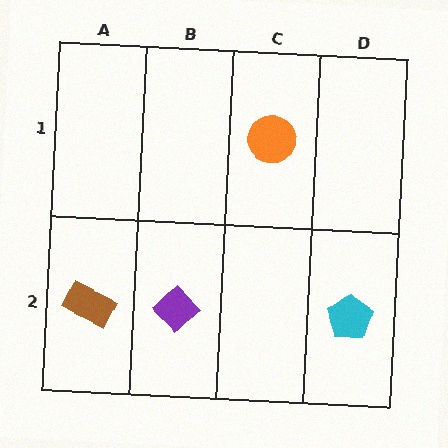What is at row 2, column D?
A cyan pentagon.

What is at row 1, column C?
An orange circle.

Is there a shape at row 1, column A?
No, that cell is empty.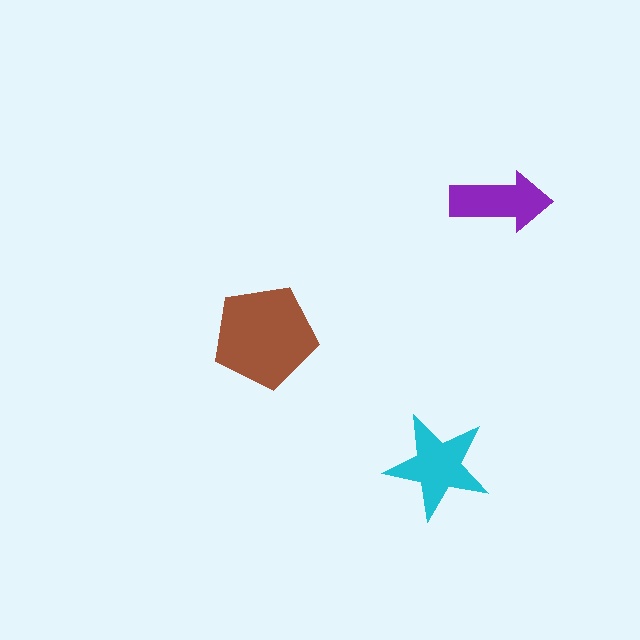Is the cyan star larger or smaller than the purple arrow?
Larger.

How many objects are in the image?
There are 3 objects in the image.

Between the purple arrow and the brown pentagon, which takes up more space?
The brown pentagon.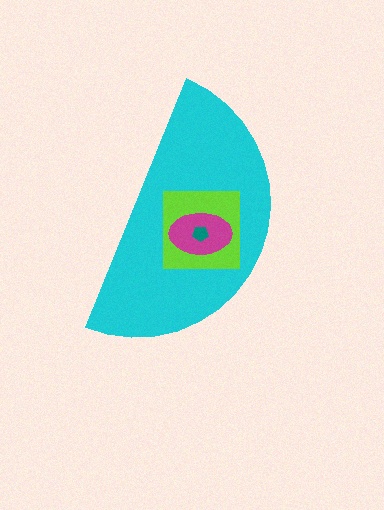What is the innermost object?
The teal pentagon.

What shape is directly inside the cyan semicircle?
The lime square.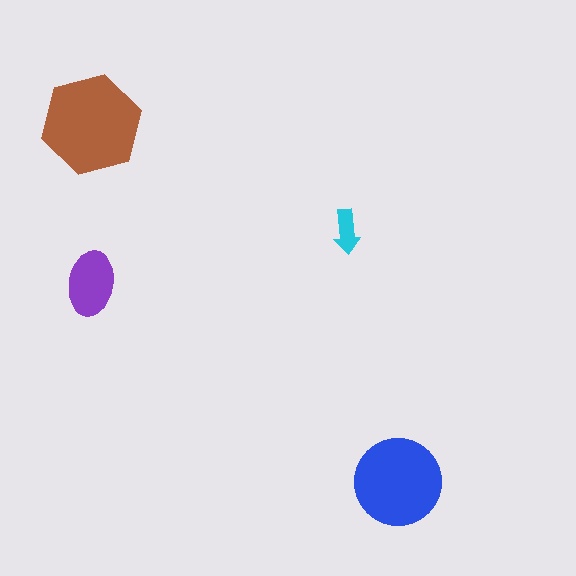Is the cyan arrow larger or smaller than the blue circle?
Smaller.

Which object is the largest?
The brown hexagon.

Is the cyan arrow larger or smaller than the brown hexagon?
Smaller.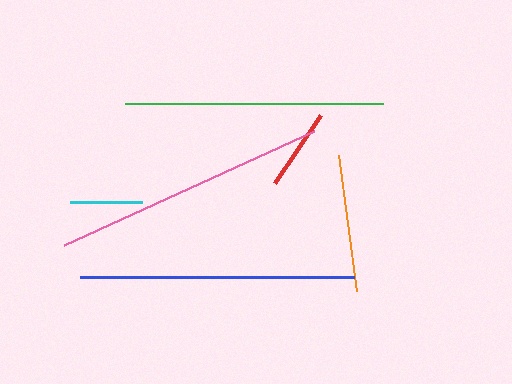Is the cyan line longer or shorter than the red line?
The red line is longer than the cyan line.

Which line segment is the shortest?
The cyan line is the shortest at approximately 72 pixels.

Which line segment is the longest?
The pink line is the longest at approximately 275 pixels.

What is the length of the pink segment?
The pink segment is approximately 275 pixels long.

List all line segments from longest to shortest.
From longest to shortest: pink, blue, green, orange, red, cyan.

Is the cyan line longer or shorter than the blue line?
The blue line is longer than the cyan line.